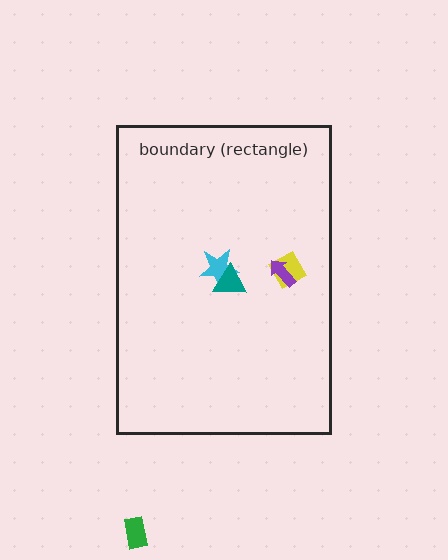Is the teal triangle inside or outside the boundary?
Inside.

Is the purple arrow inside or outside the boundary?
Inside.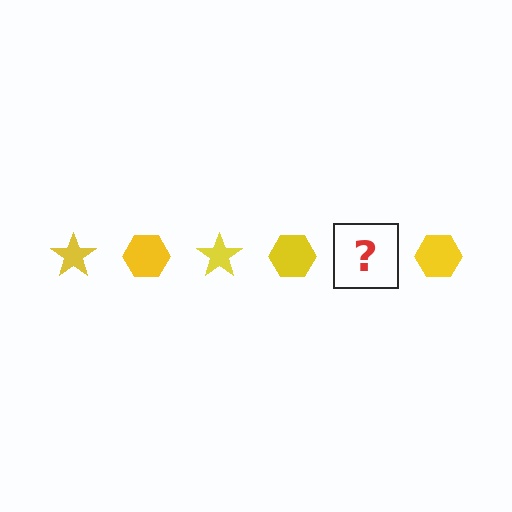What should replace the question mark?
The question mark should be replaced with a yellow star.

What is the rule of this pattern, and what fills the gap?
The rule is that the pattern cycles through star, hexagon shapes in yellow. The gap should be filled with a yellow star.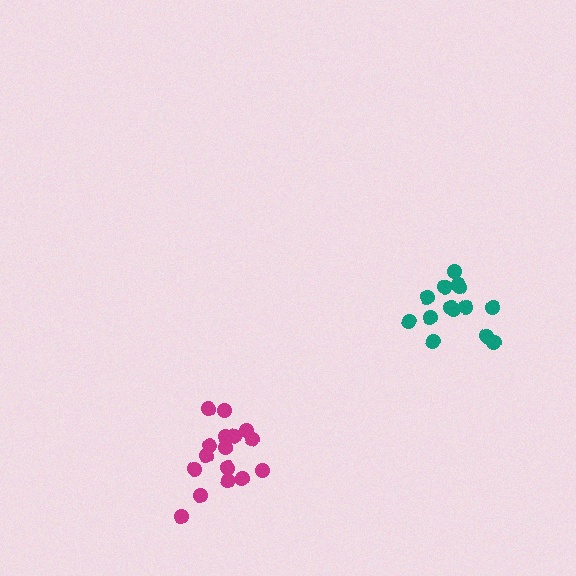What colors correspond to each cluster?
The clusters are colored: magenta, teal.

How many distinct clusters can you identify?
There are 2 distinct clusters.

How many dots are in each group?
Group 1: 16 dots, Group 2: 14 dots (30 total).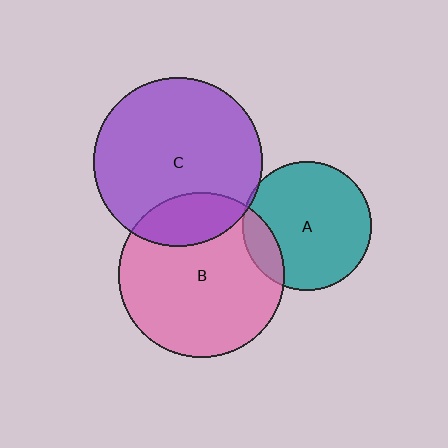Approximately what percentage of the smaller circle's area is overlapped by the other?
Approximately 15%.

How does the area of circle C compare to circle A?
Approximately 1.7 times.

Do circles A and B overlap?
Yes.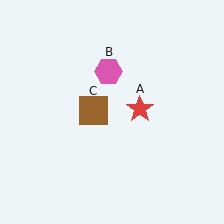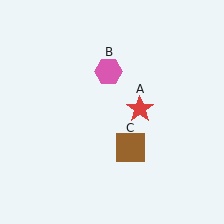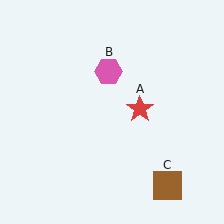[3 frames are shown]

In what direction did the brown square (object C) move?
The brown square (object C) moved down and to the right.